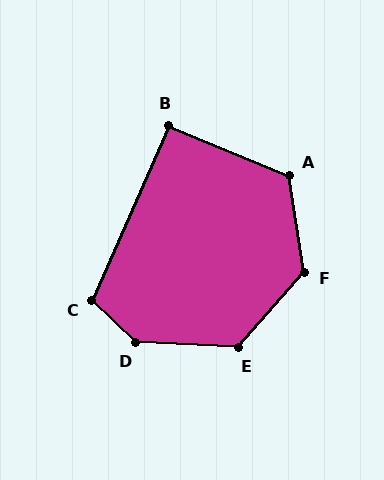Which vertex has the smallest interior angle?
B, at approximately 91 degrees.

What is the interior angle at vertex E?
Approximately 129 degrees (obtuse).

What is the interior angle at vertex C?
Approximately 110 degrees (obtuse).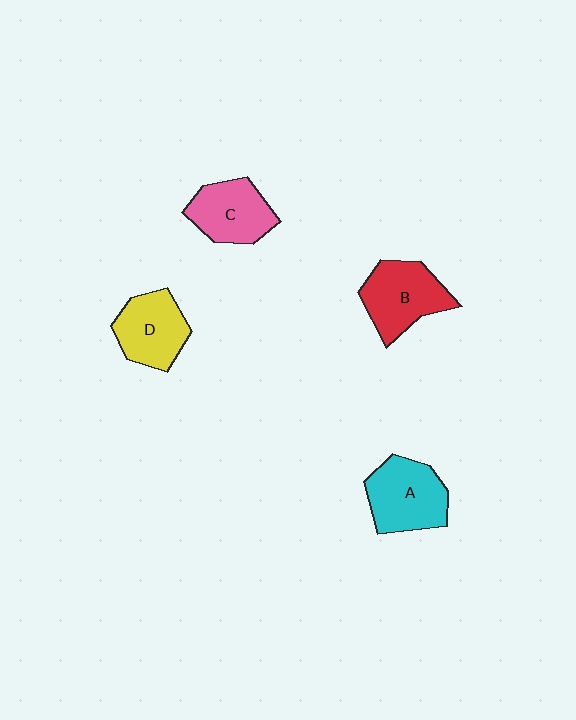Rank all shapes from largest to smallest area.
From largest to smallest: A (cyan), B (red), D (yellow), C (pink).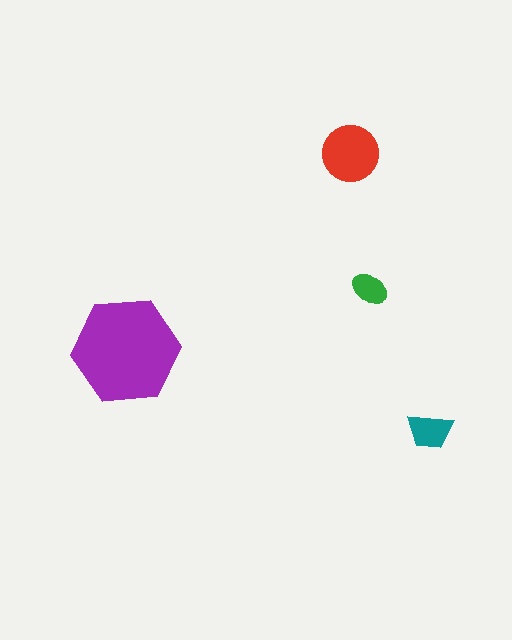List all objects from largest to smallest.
The purple hexagon, the red circle, the teal trapezoid, the green ellipse.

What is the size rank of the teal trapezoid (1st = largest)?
3rd.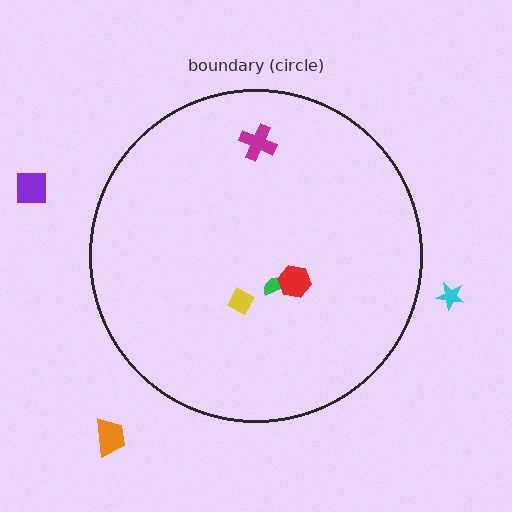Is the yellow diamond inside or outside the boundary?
Inside.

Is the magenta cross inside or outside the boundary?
Inside.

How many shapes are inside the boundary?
4 inside, 3 outside.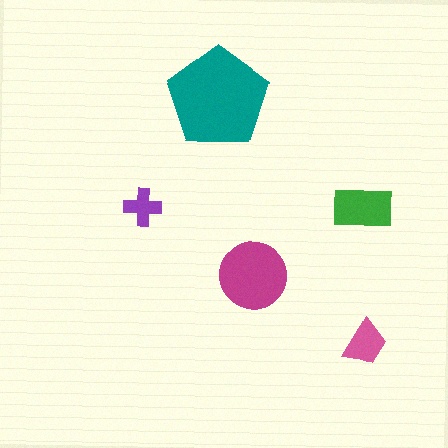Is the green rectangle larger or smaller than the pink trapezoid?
Larger.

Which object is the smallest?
The purple cross.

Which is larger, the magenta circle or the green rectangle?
The magenta circle.